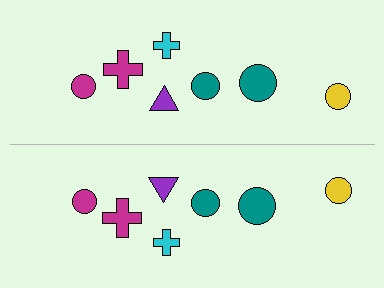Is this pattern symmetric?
Yes, this pattern has bilateral (reflection) symmetry.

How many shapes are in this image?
There are 14 shapes in this image.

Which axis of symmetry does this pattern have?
The pattern has a horizontal axis of symmetry running through the center of the image.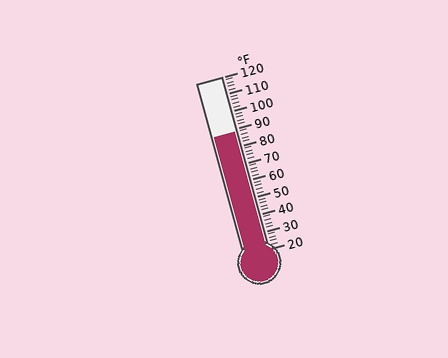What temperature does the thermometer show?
The thermometer shows approximately 88°F.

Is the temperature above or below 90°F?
The temperature is below 90°F.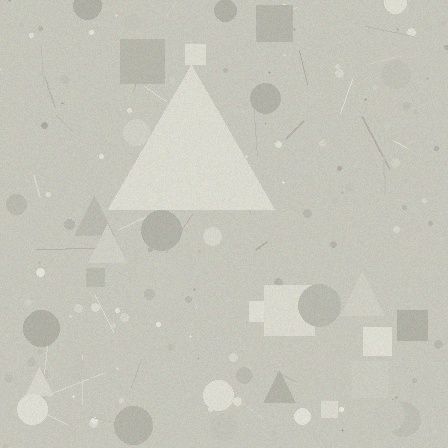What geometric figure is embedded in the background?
A triangle is embedded in the background.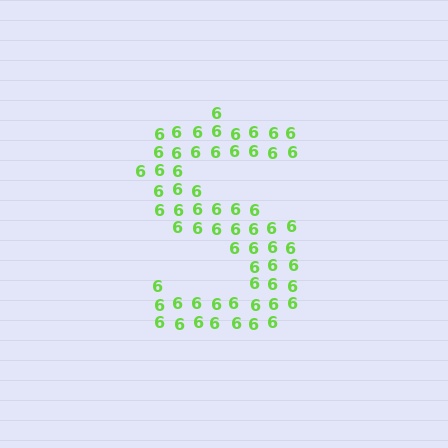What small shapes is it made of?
It is made of small digit 6's.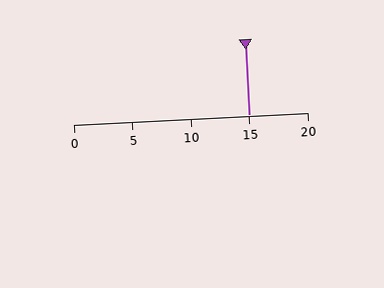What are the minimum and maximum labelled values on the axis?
The axis runs from 0 to 20.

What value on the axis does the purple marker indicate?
The marker indicates approximately 15.